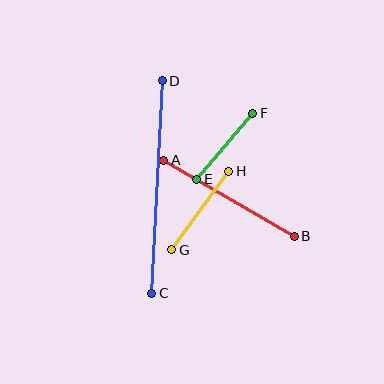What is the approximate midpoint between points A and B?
The midpoint is at approximately (229, 198) pixels.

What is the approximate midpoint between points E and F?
The midpoint is at approximately (225, 146) pixels.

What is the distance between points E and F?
The distance is approximately 87 pixels.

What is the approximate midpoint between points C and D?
The midpoint is at approximately (157, 187) pixels.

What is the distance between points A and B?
The distance is approximately 151 pixels.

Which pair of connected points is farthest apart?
Points C and D are farthest apart.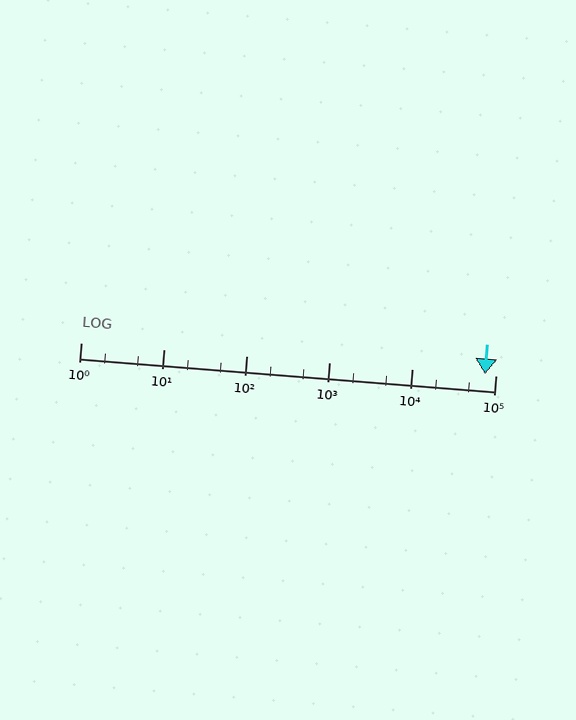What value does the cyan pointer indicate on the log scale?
The pointer indicates approximately 75000.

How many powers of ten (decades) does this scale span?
The scale spans 5 decades, from 1 to 100000.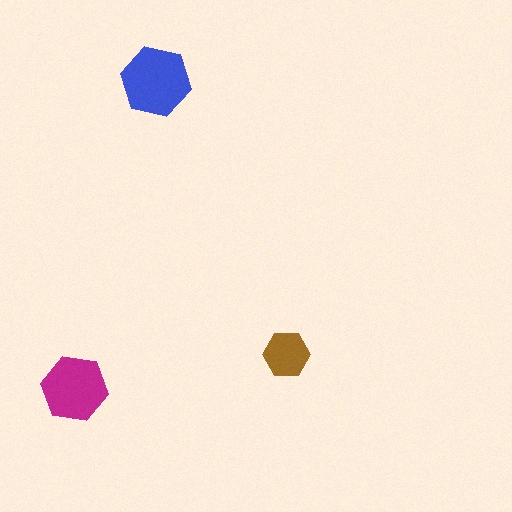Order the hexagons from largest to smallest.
the blue one, the magenta one, the brown one.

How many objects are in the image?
There are 3 objects in the image.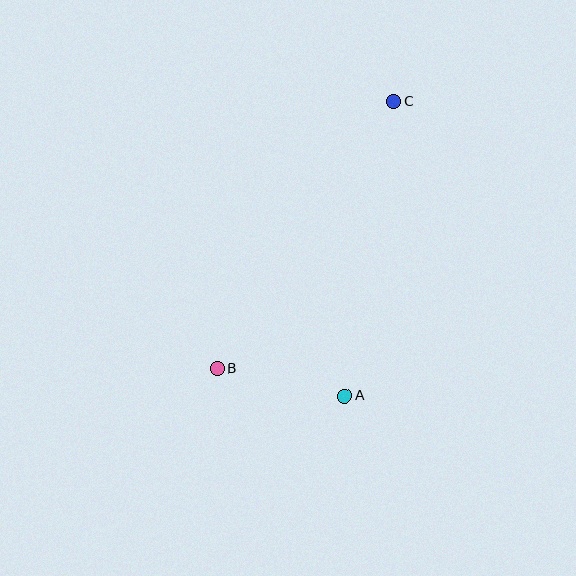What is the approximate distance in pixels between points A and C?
The distance between A and C is approximately 299 pixels.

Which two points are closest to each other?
Points A and B are closest to each other.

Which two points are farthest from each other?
Points B and C are farthest from each other.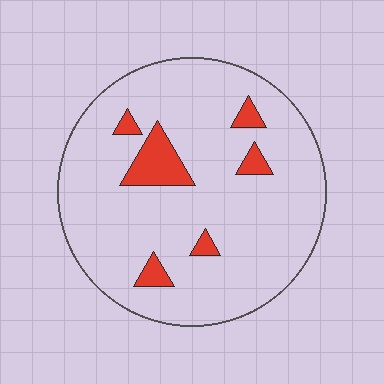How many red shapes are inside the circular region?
6.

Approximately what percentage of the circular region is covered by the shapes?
Approximately 10%.